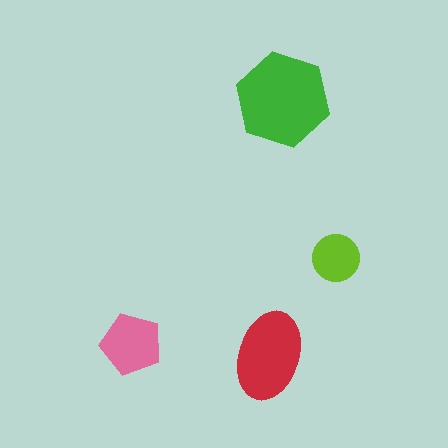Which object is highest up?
The green hexagon is topmost.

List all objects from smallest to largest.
The lime circle, the pink pentagon, the red ellipse, the green hexagon.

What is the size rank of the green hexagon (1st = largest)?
1st.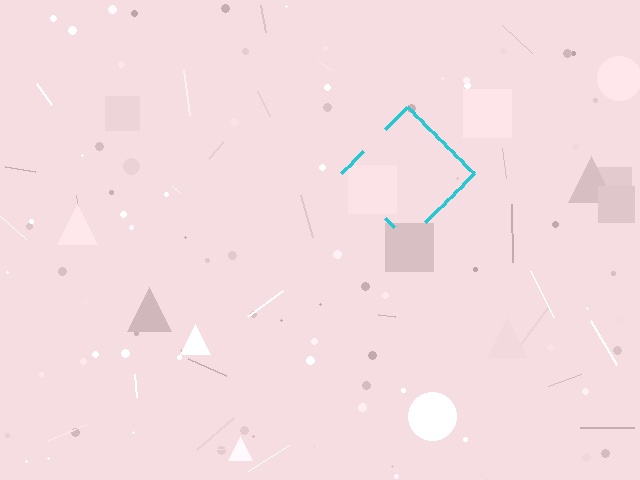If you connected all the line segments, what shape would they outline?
They would outline a diamond.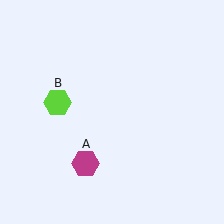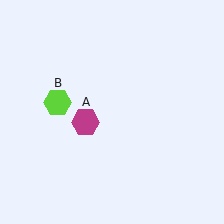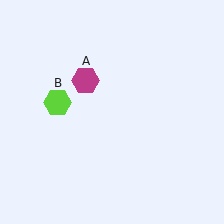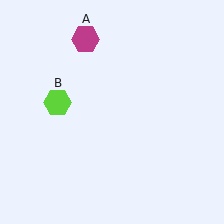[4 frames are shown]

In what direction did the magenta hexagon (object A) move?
The magenta hexagon (object A) moved up.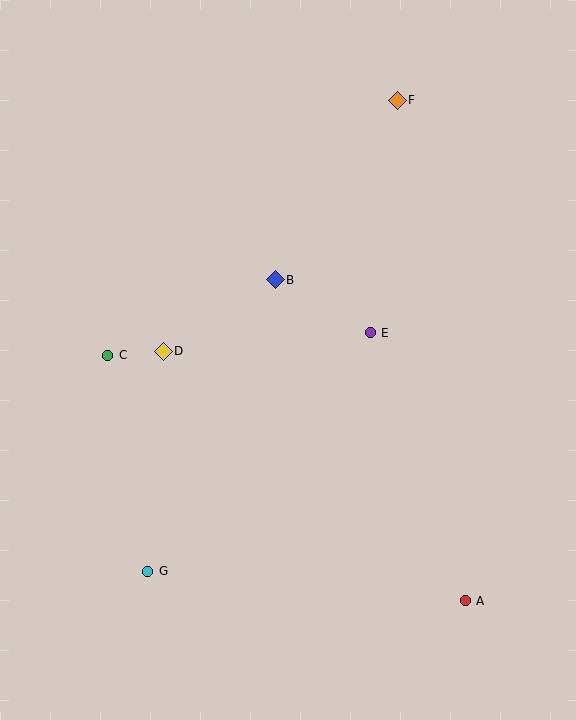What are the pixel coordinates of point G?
Point G is at (148, 571).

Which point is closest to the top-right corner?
Point F is closest to the top-right corner.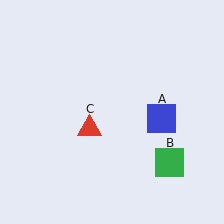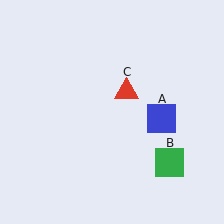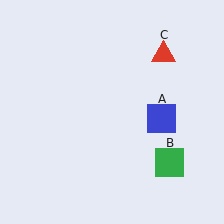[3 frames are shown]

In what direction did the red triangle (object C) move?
The red triangle (object C) moved up and to the right.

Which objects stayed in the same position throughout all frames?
Blue square (object A) and green square (object B) remained stationary.